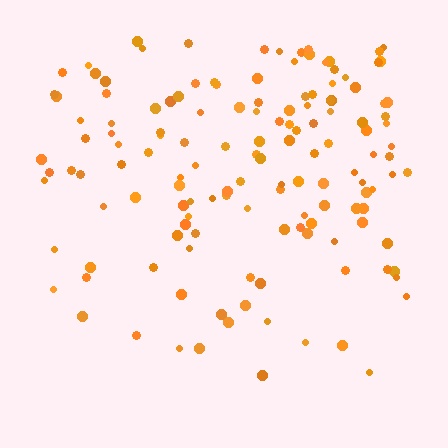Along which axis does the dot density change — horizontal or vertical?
Vertical.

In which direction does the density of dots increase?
From bottom to top, with the top side densest.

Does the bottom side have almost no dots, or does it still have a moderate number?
Still a moderate number, just noticeably fewer than the top.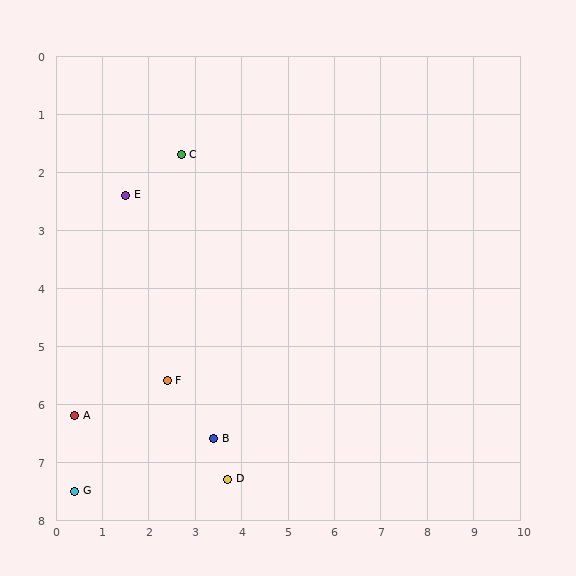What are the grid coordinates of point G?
Point G is at approximately (0.4, 7.5).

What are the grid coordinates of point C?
Point C is at approximately (2.7, 1.7).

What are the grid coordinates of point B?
Point B is at approximately (3.4, 6.6).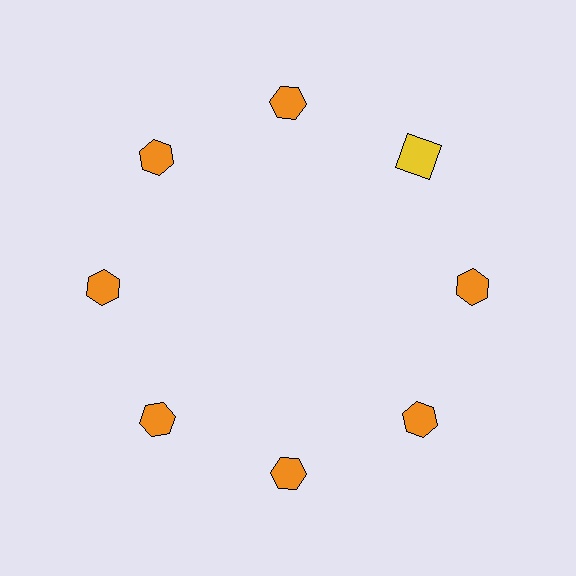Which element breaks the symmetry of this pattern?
The yellow square at roughly the 2 o'clock position breaks the symmetry. All other shapes are orange hexagons.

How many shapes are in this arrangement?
There are 8 shapes arranged in a ring pattern.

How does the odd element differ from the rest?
It differs in both color (yellow instead of orange) and shape (square instead of hexagon).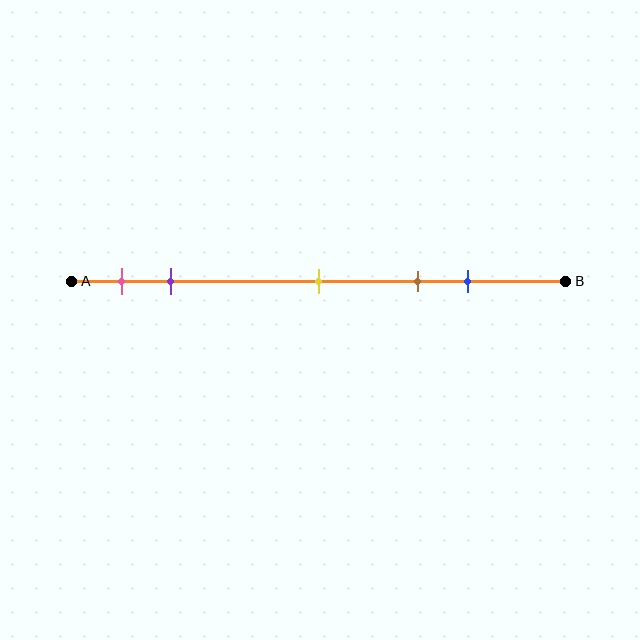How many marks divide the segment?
There are 5 marks dividing the segment.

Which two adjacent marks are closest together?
The pink and purple marks are the closest adjacent pair.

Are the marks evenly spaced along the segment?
No, the marks are not evenly spaced.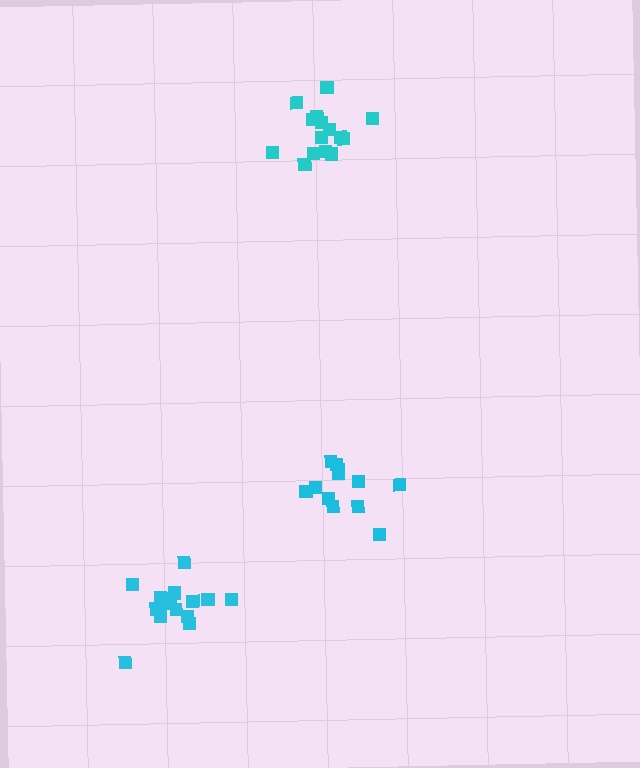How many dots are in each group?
Group 1: 15 dots, Group 2: 12 dots, Group 3: 16 dots (43 total).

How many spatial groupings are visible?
There are 3 spatial groupings.